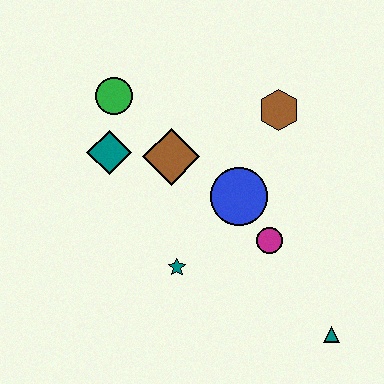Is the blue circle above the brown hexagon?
No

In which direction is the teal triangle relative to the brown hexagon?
The teal triangle is below the brown hexagon.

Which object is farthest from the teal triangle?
The green circle is farthest from the teal triangle.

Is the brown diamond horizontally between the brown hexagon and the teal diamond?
Yes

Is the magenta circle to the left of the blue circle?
No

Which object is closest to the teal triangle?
The magenta circle is closest to the teal triangle.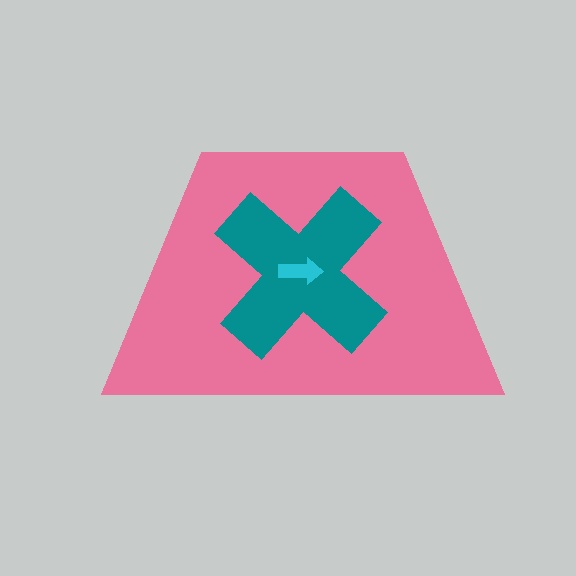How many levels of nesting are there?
3.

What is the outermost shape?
The pink trapezoid.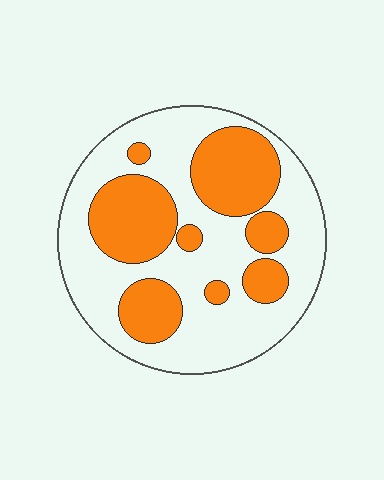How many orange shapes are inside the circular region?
8.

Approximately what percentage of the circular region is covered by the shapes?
Approximately 35%.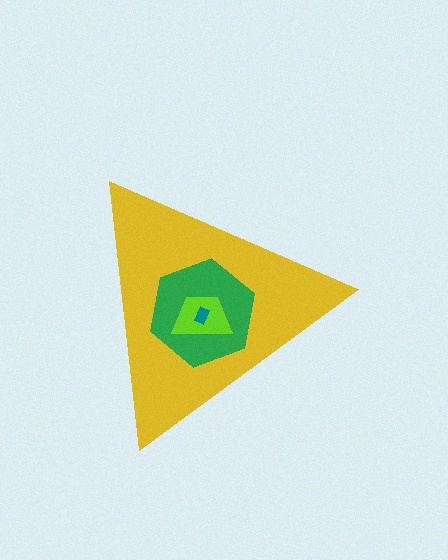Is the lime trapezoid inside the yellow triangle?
Yes.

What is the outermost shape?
The yellow triangle.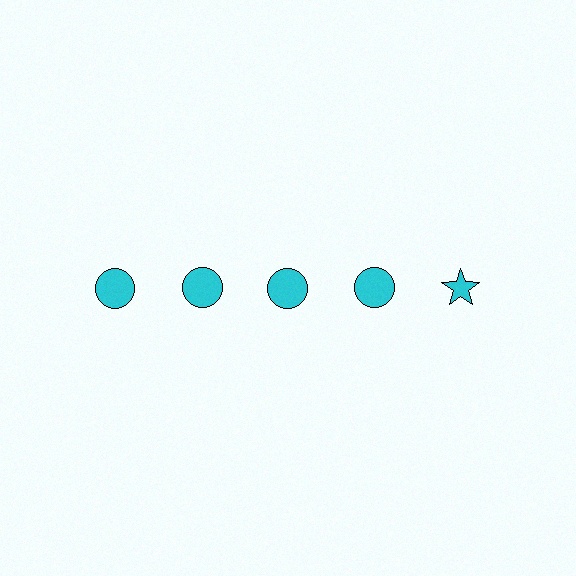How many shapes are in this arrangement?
There are 5 shapes arranged in a grid pattern.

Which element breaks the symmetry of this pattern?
The cyan star in the top row, rightmost column breaks the symmetry. All other shapes are cyan circles.